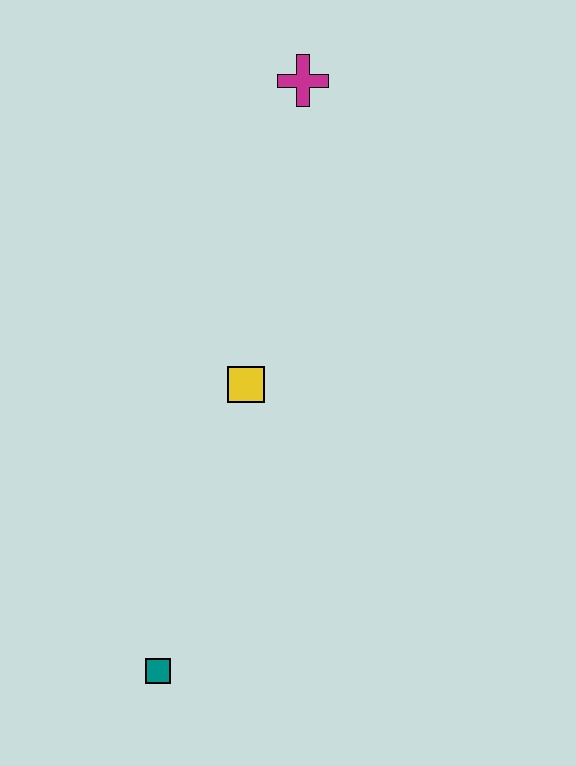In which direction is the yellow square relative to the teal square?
The yellow square is above the teal square.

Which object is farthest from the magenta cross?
The teal square is farthest from the magenta cross.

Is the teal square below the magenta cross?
Yes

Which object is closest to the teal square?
The yellow square is closest to the teal square.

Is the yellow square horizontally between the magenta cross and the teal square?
Yes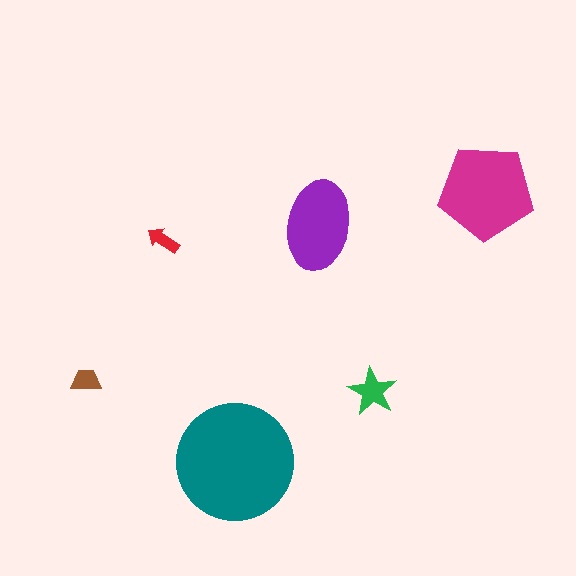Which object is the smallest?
The red arrow.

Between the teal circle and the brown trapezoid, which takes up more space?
The teal circle.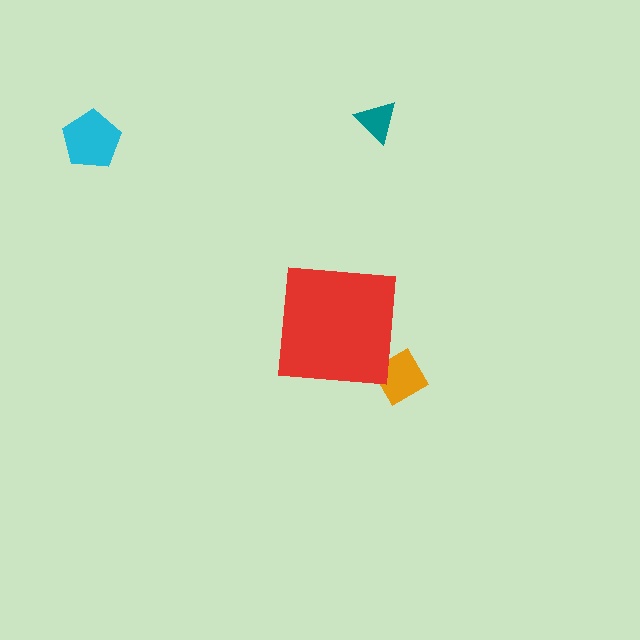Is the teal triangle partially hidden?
No, the teal triangle is fully visible.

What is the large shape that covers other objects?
A red square.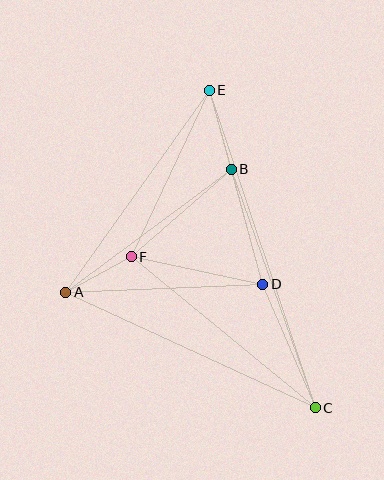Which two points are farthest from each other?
Points C and E are farthest from each other.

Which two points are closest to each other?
Points A and F are closest to each other.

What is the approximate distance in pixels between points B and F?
The distance between B and F is approximately 133 pixels.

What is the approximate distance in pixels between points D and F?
The distance between D and F is approximately 134 pixels.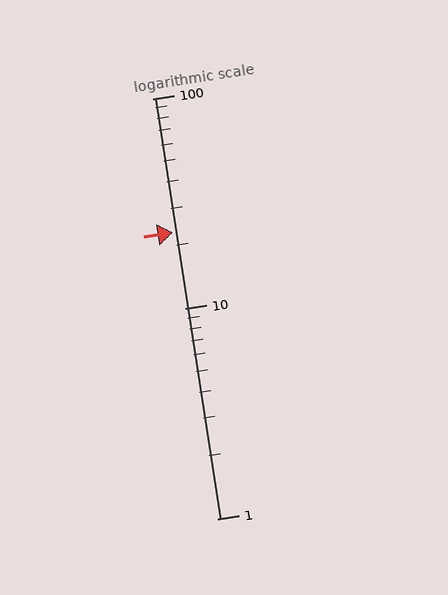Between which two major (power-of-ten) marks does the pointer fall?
The pointer is between 10 and 100.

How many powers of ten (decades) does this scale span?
The scale spans 2 decades, from 1 to 100.